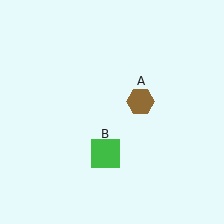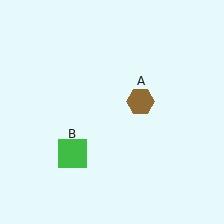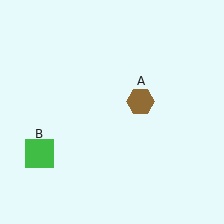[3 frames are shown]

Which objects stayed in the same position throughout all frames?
Brown hexagon (object A) remained stationary.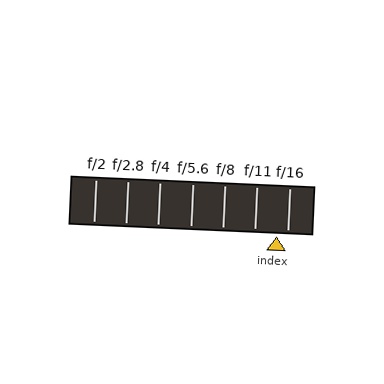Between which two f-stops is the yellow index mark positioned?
The index mark is between f/11 and f/16.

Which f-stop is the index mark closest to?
The index mark is closest to f/16.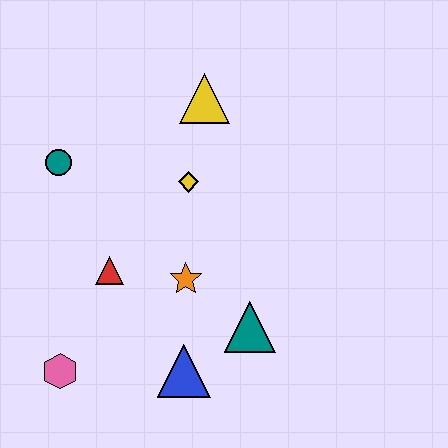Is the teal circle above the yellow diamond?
Yes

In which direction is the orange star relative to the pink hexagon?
The orange star is to the right of the pink hexagon.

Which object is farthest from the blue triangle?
The yellow triangle is farthest from the blue triangle.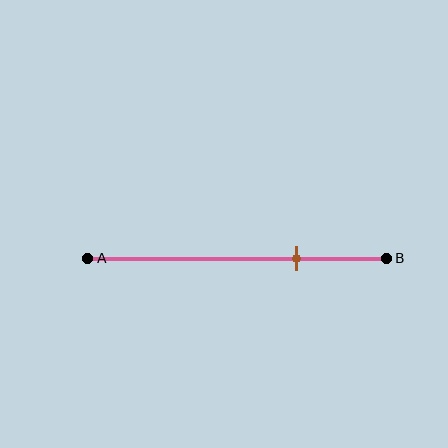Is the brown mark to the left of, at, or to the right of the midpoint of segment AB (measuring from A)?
The brown mark is to the right of the midpoint of segment AB.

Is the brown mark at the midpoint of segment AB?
No, the mark is at about 70% from A, not at the 50% midpoint.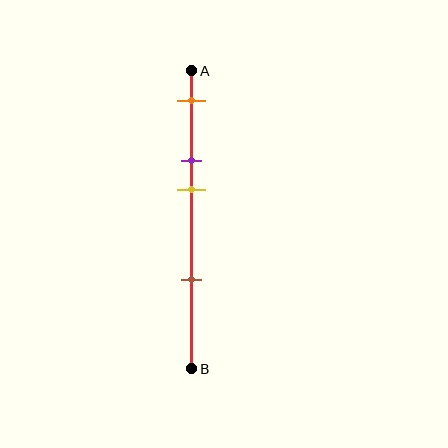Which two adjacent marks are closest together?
The purple and yellow marks are the closest adjacent pair.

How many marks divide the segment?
There are 4 marks dividing the segment.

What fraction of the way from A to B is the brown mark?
The brown mark is approximately 70% (0.7) of the way from A to B.